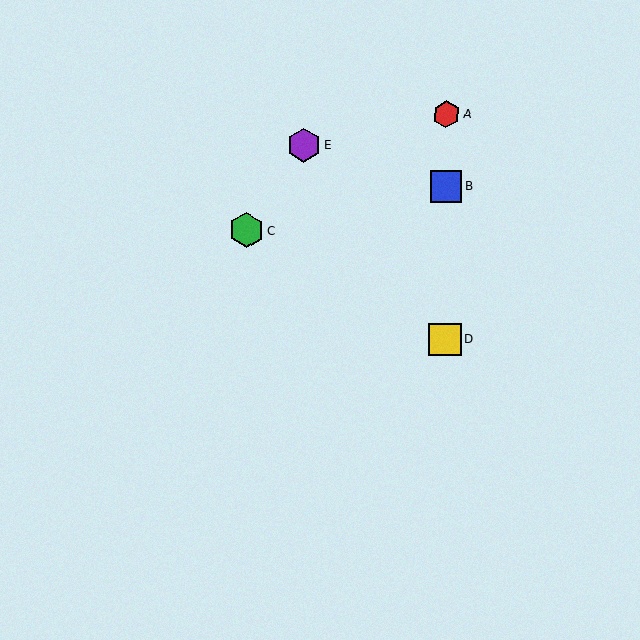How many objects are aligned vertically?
3 objects (A, B, D) are aligned vertically.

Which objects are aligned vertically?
Objects A, B, D are aligned vertically.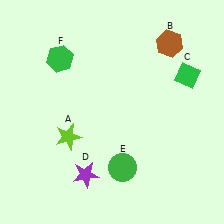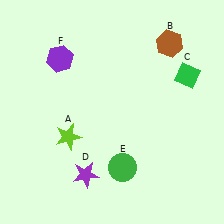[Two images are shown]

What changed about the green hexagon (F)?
In Image 1, F is green. In Image 2, it changed to purple.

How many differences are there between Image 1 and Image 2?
There is 1 difference between the two images.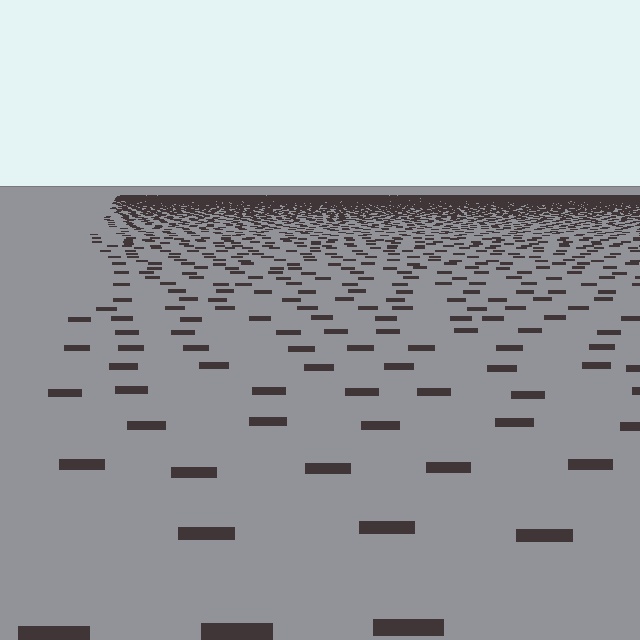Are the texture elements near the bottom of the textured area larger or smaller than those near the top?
Larger. Near the bottom, elements are closer to the viewer and appear at a bigger on-screen size.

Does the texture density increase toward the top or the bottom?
Density increases toward the top.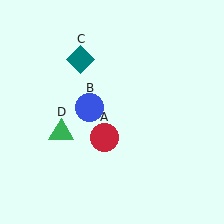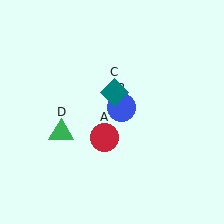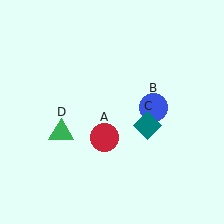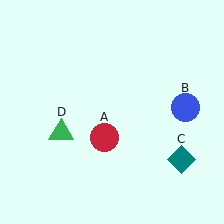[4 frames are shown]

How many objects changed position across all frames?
2 objects changed position: blue circle (object B), teal diamond (object C).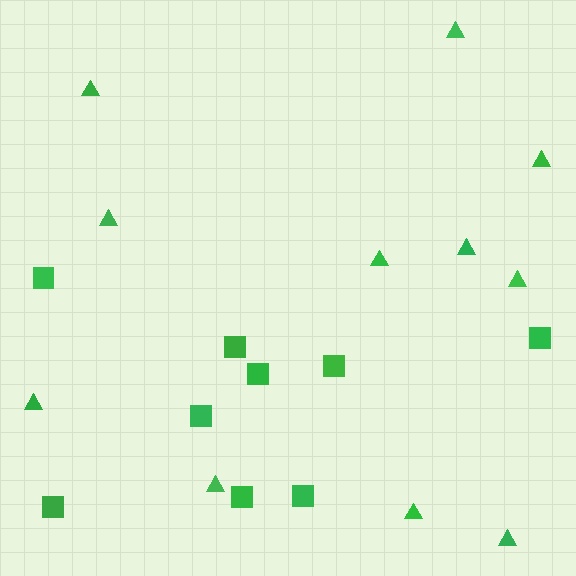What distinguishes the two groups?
There are 2 groups: one group of squares (9) and one group of triangles (11).